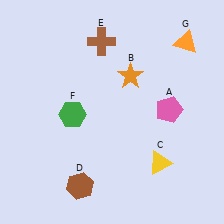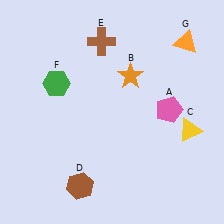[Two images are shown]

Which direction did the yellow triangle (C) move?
The yellow triangle (C) moved up.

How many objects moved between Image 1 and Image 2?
2 objects moved between the two images.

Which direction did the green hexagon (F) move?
The green hexagon (F) moved up.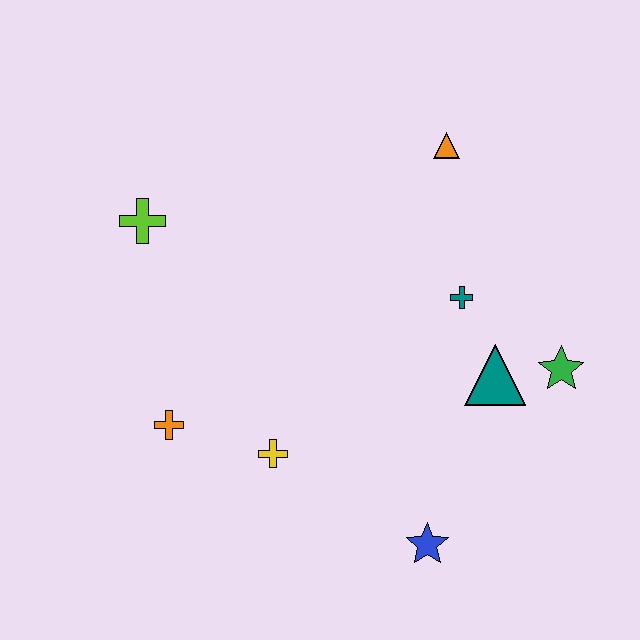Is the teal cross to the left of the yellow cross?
No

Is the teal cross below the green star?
No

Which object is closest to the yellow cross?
The orange cross is closest to the yellow cross.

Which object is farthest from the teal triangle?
The lime cross is farthest from the teal triangle.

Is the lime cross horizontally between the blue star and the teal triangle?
No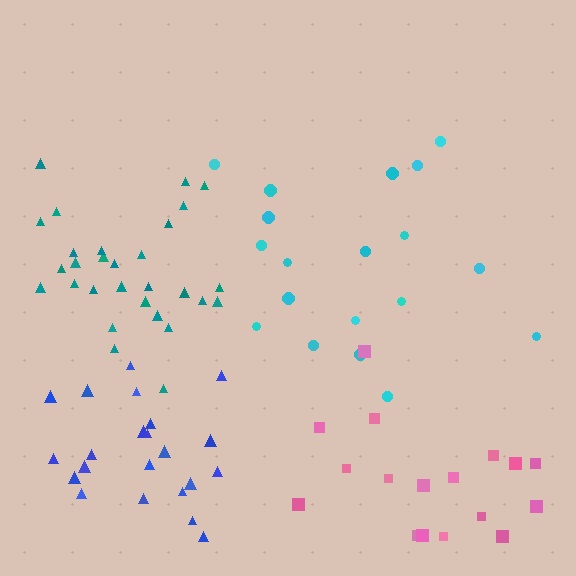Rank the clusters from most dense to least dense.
teal, blue, pink, cyan.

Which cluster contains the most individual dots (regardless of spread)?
Teal (29).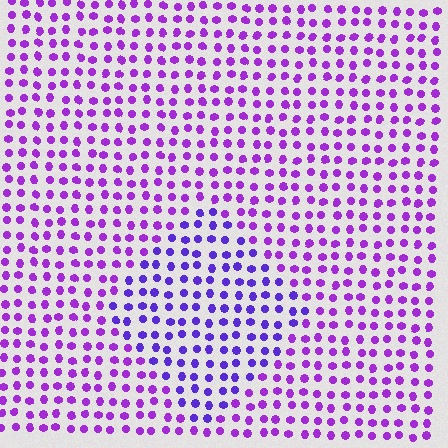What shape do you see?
I see a diamond.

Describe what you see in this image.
The image is filled with small purple elements in a uniform arrangement. A diamond-shaped region is visible where the elements are tinted to a slightly different hue, forming a subtle color boundary.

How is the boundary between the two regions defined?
The boundary is defined purely by a slight shift in hue (about 26 degrees). Spacing, size, and orientation are identical on both sides.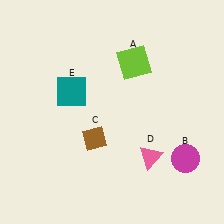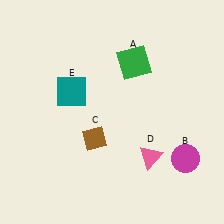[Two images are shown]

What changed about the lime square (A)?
In Image 1, A is lime. In Image 2, it changed to green.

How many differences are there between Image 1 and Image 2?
There is 1 difference between the two images.